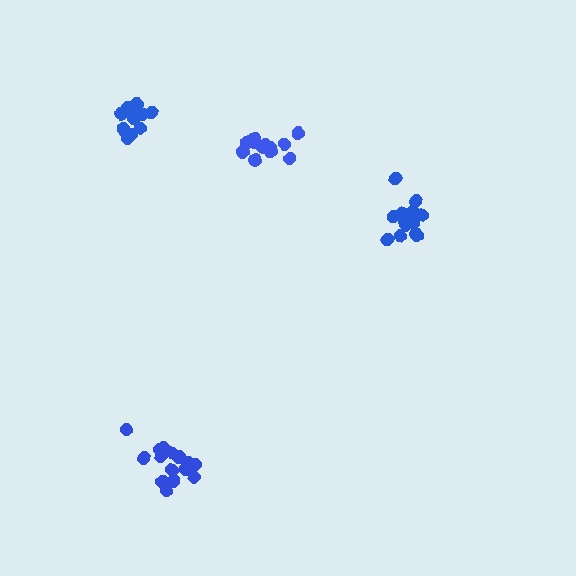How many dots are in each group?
Group 1: 13 dots, Group 2: 15 dots, Group 3: 16 dots, Group 4: 11 dots (55 total).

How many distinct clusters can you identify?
There are 4 distinct clusters.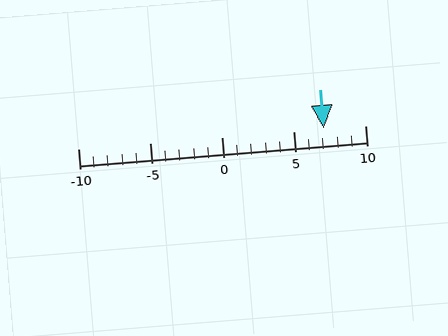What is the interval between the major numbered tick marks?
The major tick marks are spaced 5 units apart.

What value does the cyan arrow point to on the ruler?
The cyan arrow points to approximately 7.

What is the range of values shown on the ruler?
The ruler shows values from -10 to 10.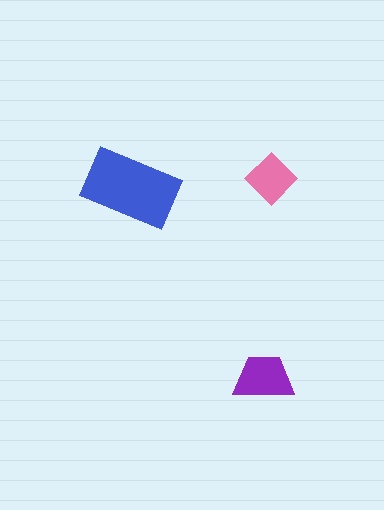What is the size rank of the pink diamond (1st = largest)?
3rd.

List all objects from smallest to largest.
The pink diamond, the purple trapezoid, the blue rectangle.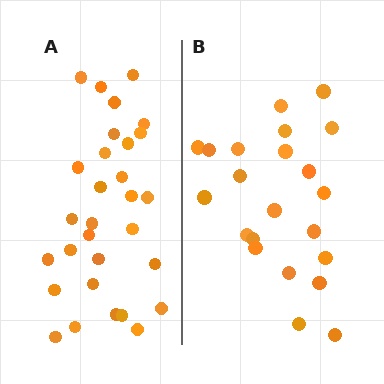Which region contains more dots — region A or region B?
Region A (the left region) has more dots.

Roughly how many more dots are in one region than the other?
Region A has roughly 8 or so more dots than region B.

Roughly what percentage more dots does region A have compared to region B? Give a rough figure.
About 35% more.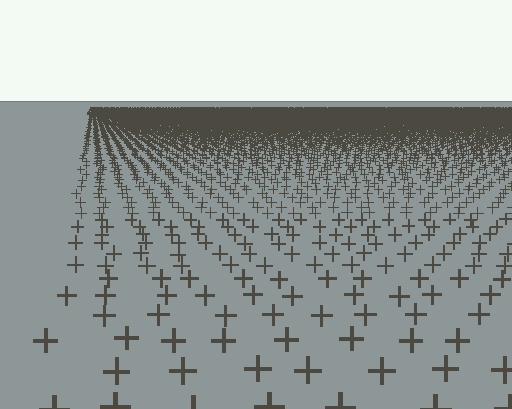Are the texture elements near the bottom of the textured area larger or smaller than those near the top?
Larger. Near the bottom, elements are closer to the viewer and appear at a bigger on-screen size.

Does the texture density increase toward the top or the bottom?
Density increases toward the top.